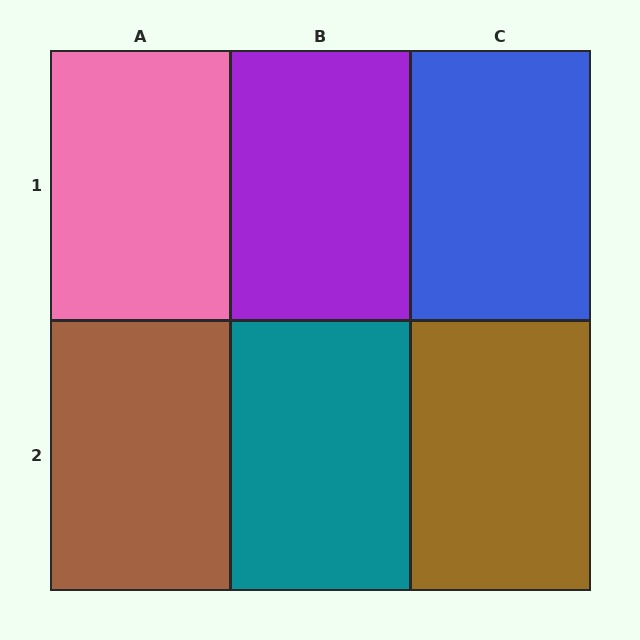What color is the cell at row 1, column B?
Purple.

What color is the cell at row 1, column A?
Pink.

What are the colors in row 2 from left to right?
Brown, teal, brown.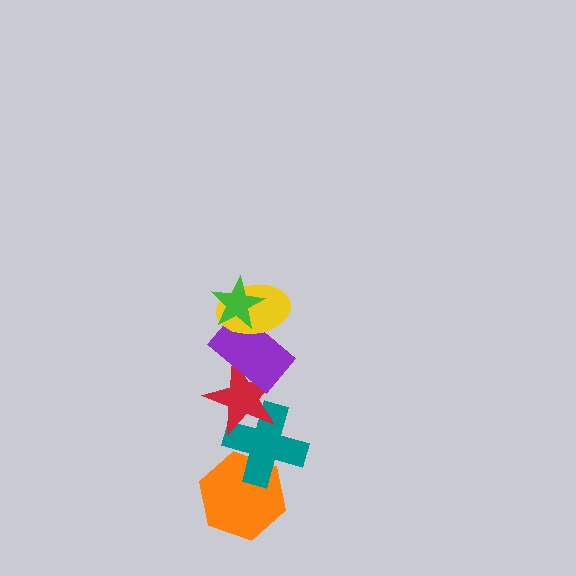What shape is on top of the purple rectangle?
The yellow ellipse is on top of the purple rectangle.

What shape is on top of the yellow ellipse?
The green star is on top of the yellow ellipse.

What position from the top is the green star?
The green star is 1st from the top.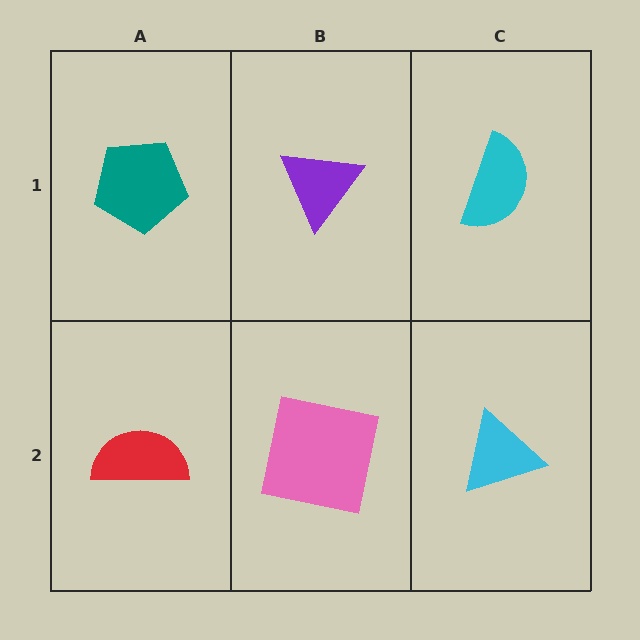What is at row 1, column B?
A purple triangle.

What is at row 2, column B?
A pink square.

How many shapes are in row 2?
3 shapes.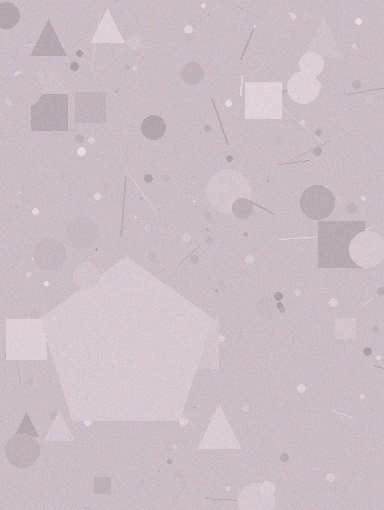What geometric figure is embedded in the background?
A pentagon is embedded in the background.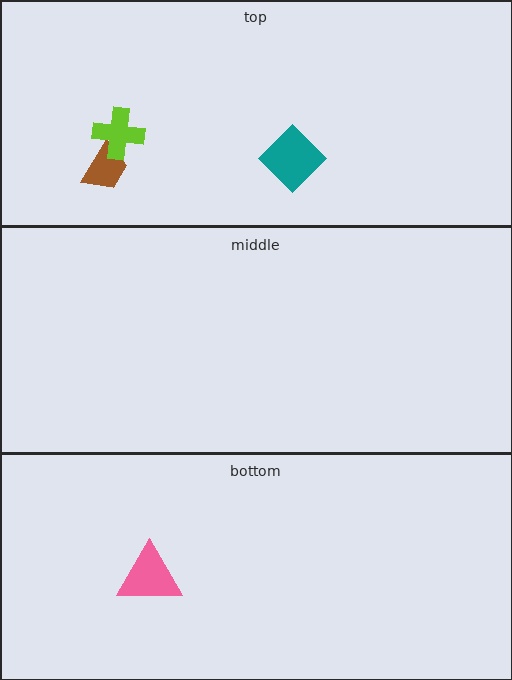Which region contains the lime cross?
The top region.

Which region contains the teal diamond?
The top region.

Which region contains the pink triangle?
The bottom region.